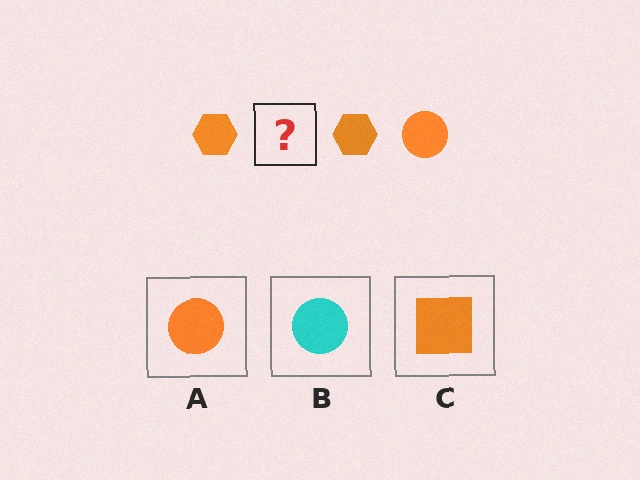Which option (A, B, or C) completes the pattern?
A.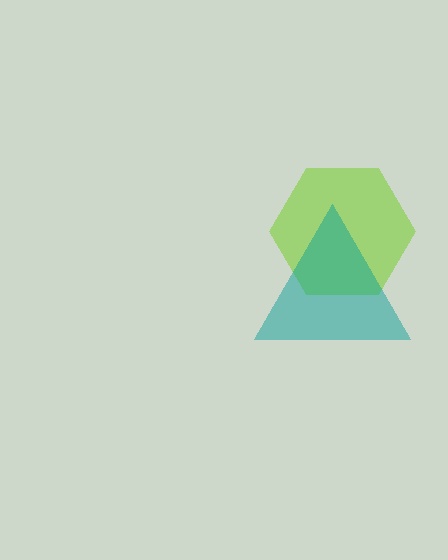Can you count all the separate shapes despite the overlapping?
Yes, there are 2 separate shapes.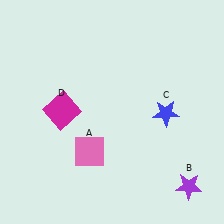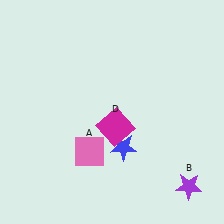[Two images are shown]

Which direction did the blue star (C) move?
The blue star (C) moved left.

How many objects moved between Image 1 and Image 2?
2 objects moved between the two images.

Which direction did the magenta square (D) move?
The magenta square (D) moved right.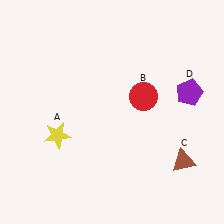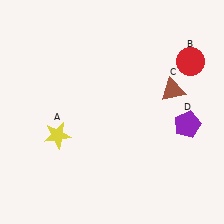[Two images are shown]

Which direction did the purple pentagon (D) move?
The purple pentagon (D) moved down.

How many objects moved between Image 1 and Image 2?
3 objects moved between the two images.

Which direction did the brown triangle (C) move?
The brown triangle (C) moved up.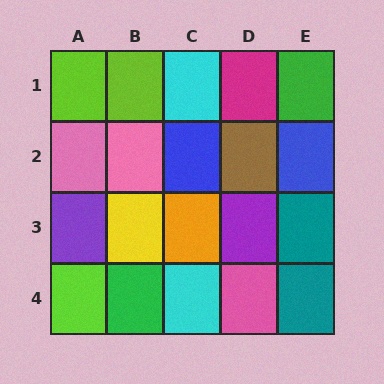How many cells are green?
2 cells are green.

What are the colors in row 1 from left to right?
Lime, lime, cyan, magenta, green.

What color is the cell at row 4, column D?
Pink.